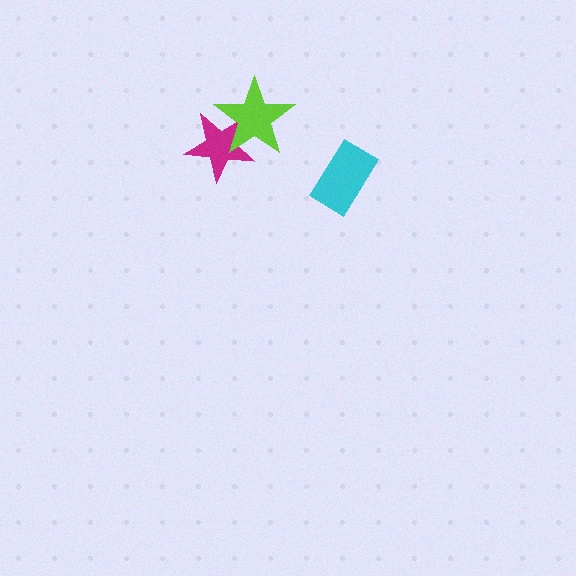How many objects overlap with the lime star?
1 object overlaps with the lime star.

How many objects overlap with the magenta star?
1 object overlaps with the magenta star.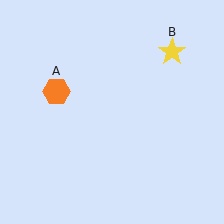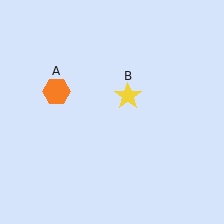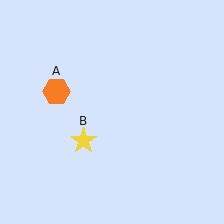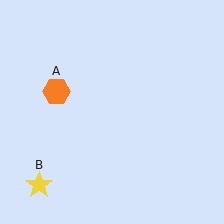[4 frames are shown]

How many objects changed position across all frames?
1 object changed position: yellow star (object B).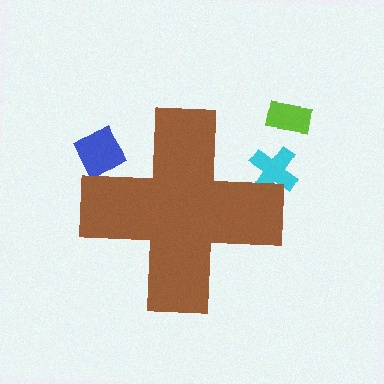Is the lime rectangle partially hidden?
No, the lime rectangle is fully visible.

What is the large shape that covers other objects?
A brown cross.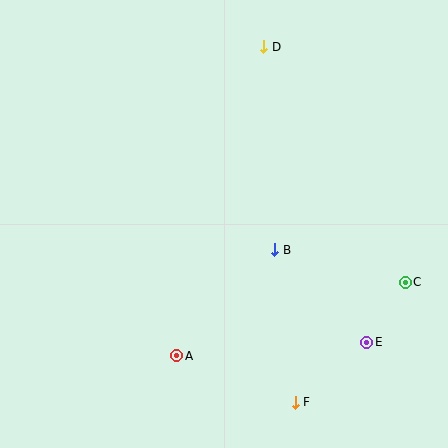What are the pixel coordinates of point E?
Point E is at (367, 343).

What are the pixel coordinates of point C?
Point C is at (405, 282).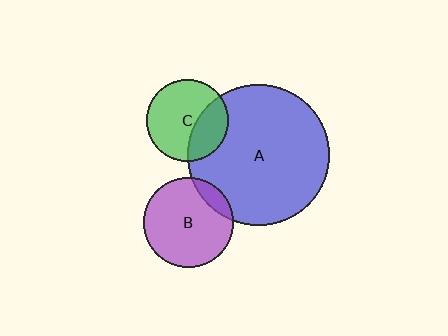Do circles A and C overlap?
Yes.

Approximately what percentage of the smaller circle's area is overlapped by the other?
Approximately 30%.